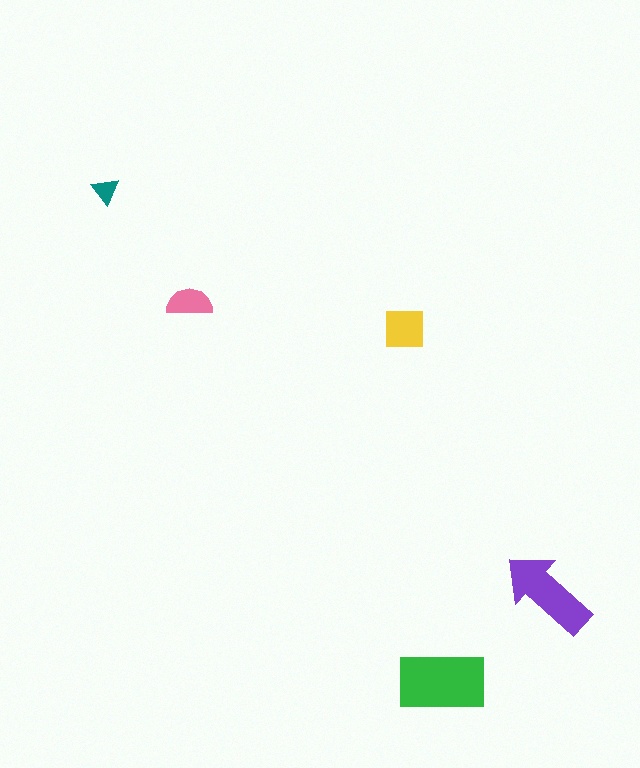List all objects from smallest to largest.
The teal triangle, the pink semicircle, the yellow square, the purple arrow, the green rectangle.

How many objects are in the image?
There are 5 objects in the image.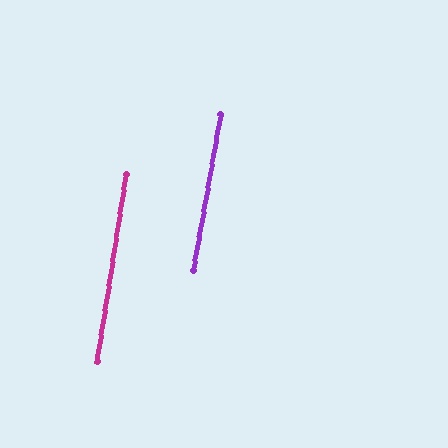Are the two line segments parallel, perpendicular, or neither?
Parallel — their directions differ by only 1.2°.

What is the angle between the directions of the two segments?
Approximately 1 degree.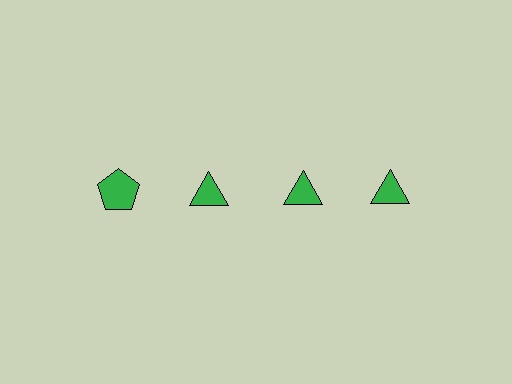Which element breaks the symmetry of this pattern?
The green pentagon in the top row, leftmost column breaks the symmetry. All other shapes are green triangles.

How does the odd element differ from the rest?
It has a different shape: pentagon instead of triangle.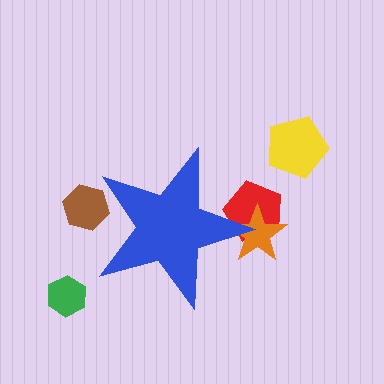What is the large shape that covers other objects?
A blue star.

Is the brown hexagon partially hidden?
Yes, the brown hexagon is partially hidden behind the blue star.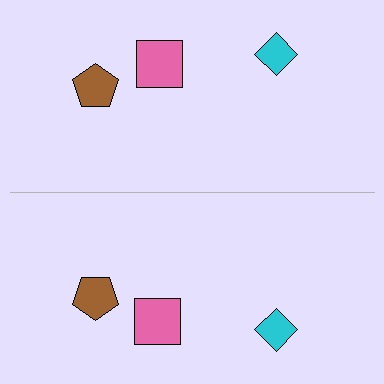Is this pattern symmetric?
Yes, this pattern has bilateral (reflection) symmetry.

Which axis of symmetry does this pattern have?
The pattern has a horizontal axis of symmetry running through the center of the image.